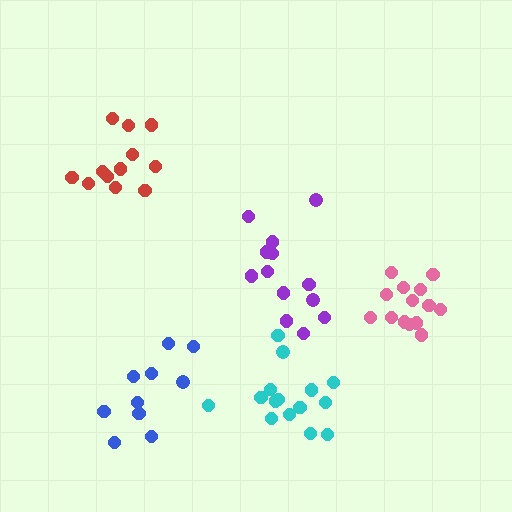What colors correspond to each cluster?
The clusters are colored: blue, pink, purple, red, cyan.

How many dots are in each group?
Group 1: 10 dots, Group 2: 14 dots, Group 3: 13 dots, Group 4: 12 dots, Group 5: 15 dots (64 total).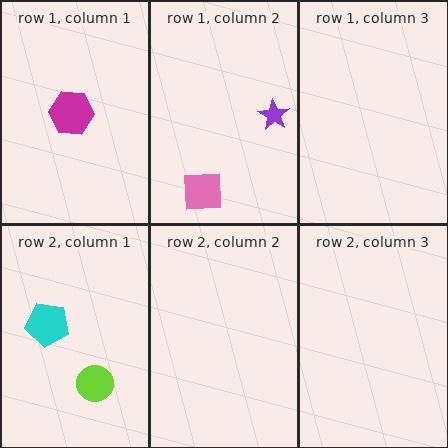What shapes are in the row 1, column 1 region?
The magenta hexagon.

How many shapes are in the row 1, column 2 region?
2.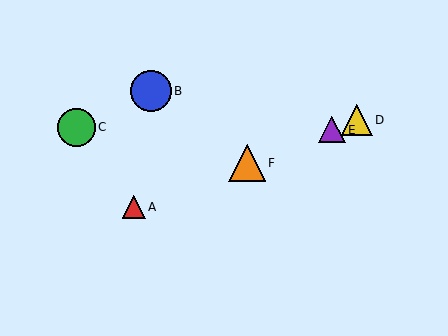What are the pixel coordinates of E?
Object E is at (332, 130).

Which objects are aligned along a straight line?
Objects A, D, E, F are aligned along a straight line.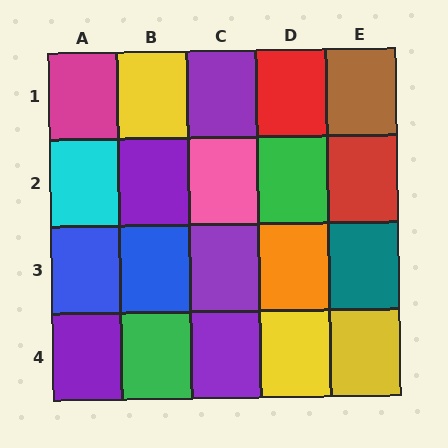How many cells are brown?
1 cell is brown.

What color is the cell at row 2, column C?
Pink.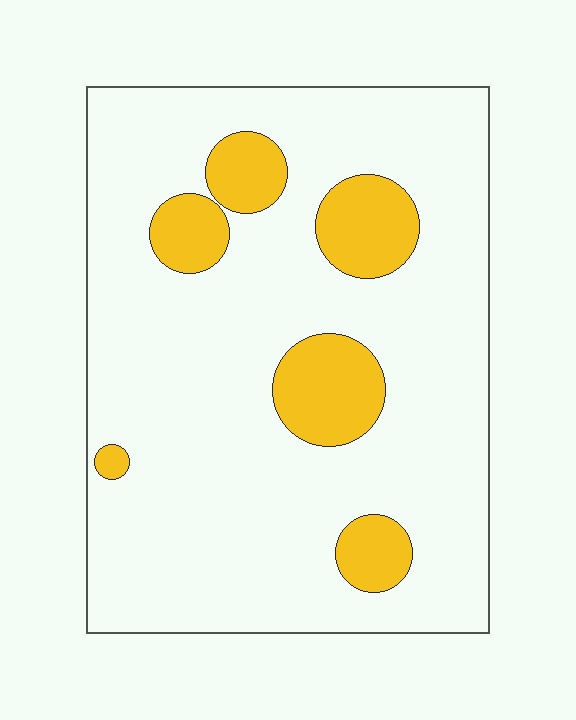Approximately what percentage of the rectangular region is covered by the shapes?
Approximately 15%.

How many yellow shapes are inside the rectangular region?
6.